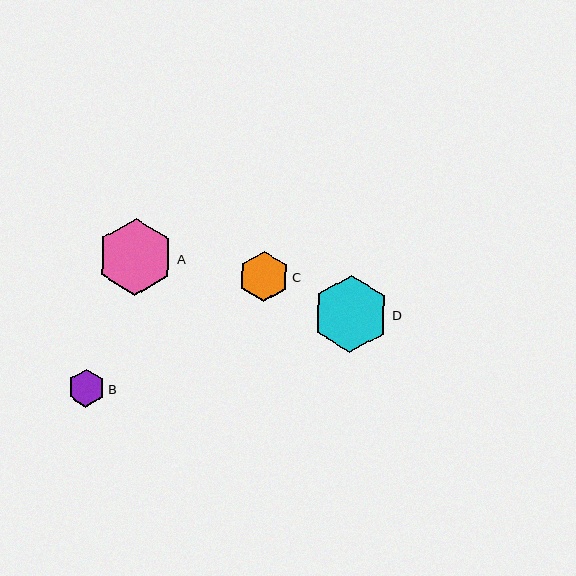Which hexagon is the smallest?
Hexagon B is the smallest with a size of approximately 38 pixels.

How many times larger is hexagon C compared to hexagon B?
Hexagon C is approximately 1.3 times the size of hexagon B.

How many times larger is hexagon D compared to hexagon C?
Hexagon D is approximately 1.5 times the size of hexagon C.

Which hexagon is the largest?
Hexagon A is the largest with a size of approximately 77 pixels.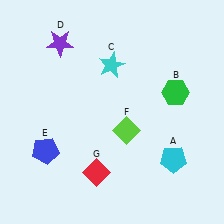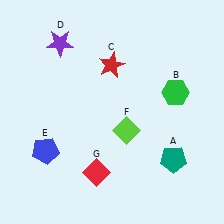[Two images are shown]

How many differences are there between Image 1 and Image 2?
There are 2 differences between the two images.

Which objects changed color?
A changed from cyan to teal. C changed from cyan to red.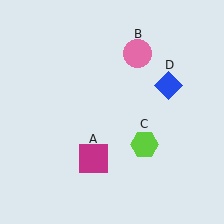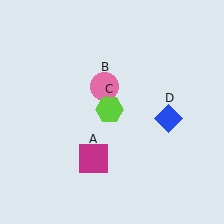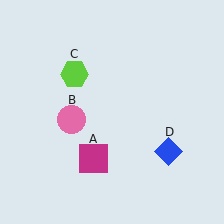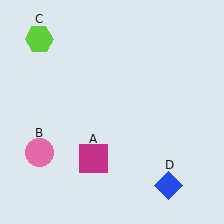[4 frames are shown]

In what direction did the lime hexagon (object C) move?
The lime hexagon (object C) moved up and to the left.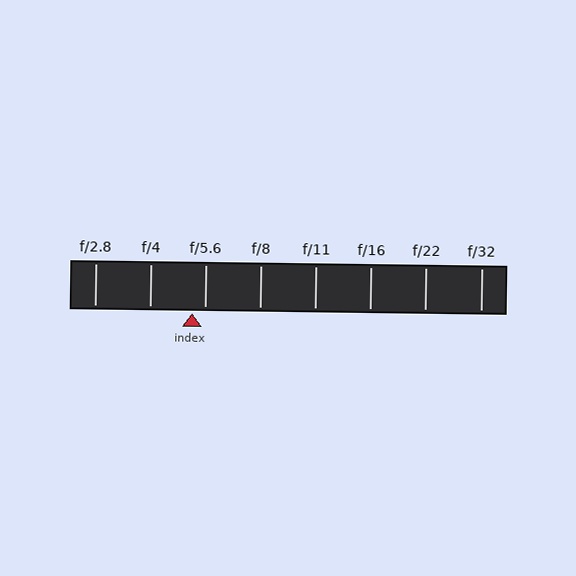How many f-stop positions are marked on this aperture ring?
There are 8 f-stop positions marked.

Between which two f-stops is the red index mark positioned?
The index mark is between f/4 and f/5.6.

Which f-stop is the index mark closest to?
The index mark is closest to f/5.6.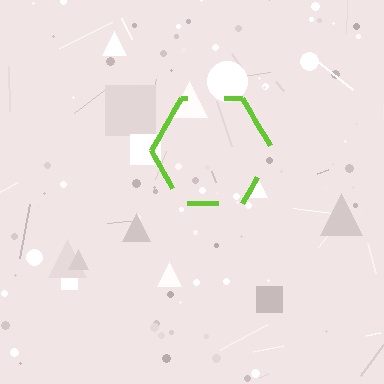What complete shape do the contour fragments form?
The contour fragments form a hexagon.